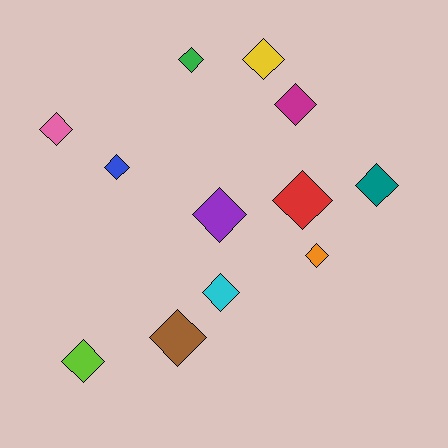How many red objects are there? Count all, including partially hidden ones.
There is 1 red object.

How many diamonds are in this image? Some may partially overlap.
There are 12 diamonds.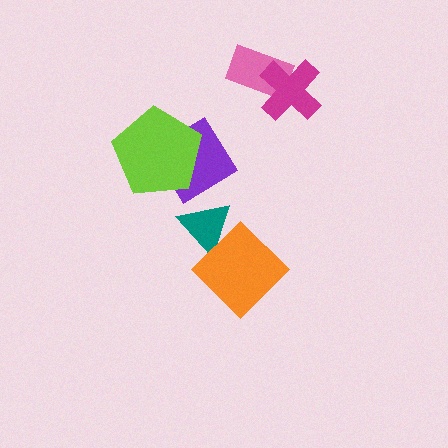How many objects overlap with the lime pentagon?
1 object overlaps with the lime pentagon.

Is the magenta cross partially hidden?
No, no other shape covers it.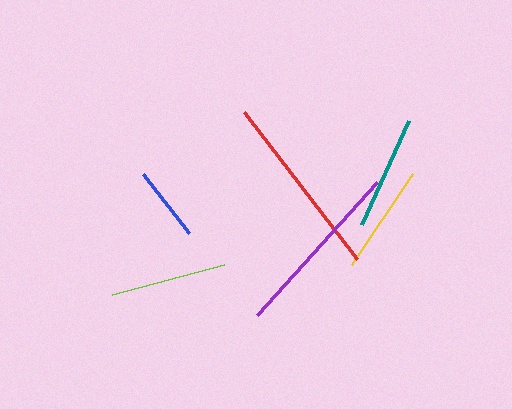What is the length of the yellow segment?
The yellow segment is approximately 109 pixels long.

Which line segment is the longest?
The red line is the longest at approximately 186 pixels.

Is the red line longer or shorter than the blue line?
The red line is longer than the blue line.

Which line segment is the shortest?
The blue line is the shortest at approximately 75 pixels.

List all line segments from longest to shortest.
From longest to shortest: red, purple, lime, teal, yellow, blue.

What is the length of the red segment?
The red segment is approximately 186 pixels long.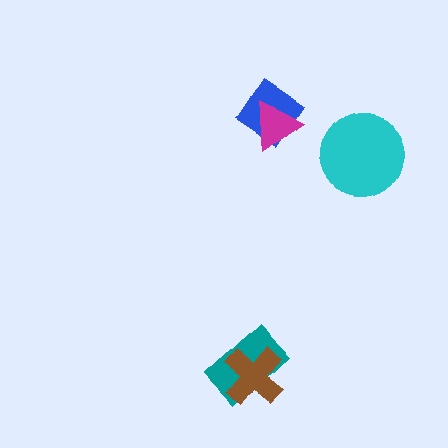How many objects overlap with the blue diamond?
1 object overlaps with the blue diamond.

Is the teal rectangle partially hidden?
Yes, it is partially covered by another shape.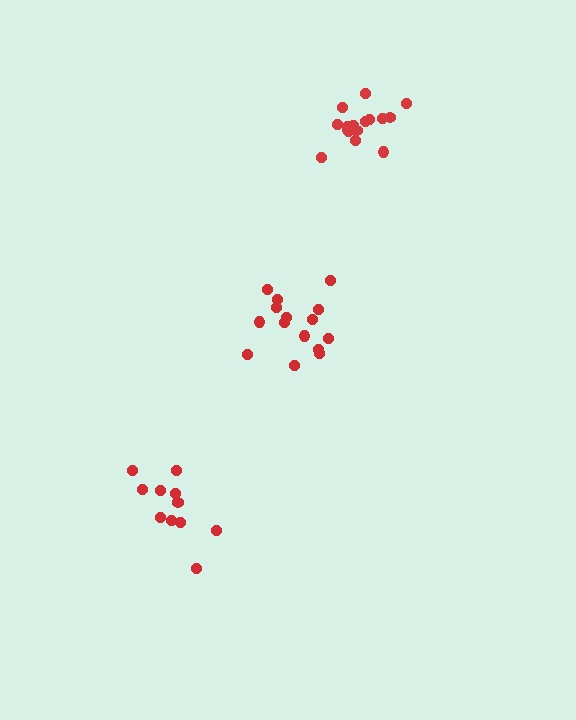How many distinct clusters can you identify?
There are 3 distinct clusters.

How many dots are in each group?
Group 1: 16 dots, Group 2: 11 dots, Group 3: 15 dots (42 total).